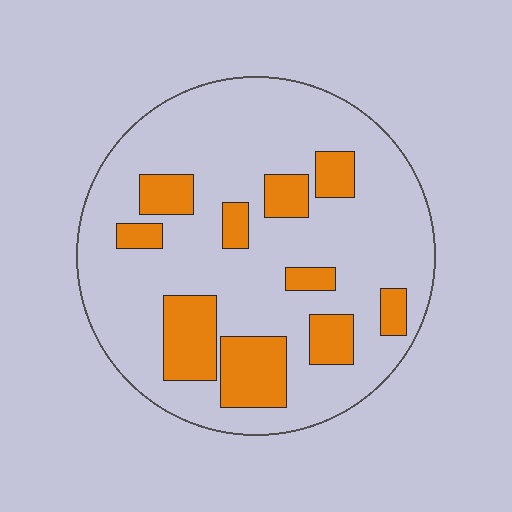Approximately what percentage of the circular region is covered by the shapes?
Approximately 20%.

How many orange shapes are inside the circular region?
10.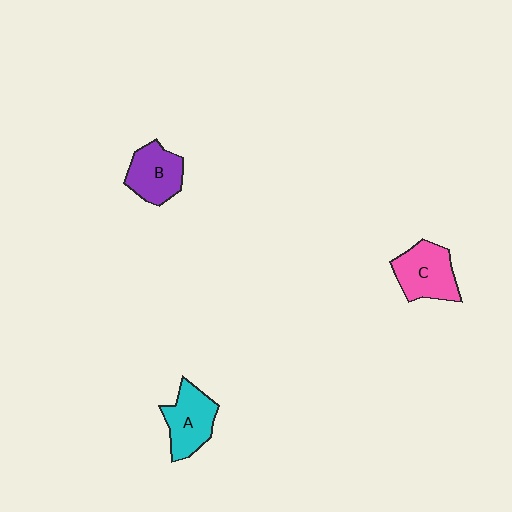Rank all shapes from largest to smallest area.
From largest to smallest: C (pink), A (cyan), B (purple).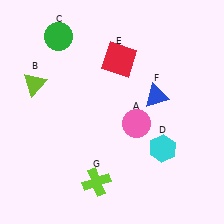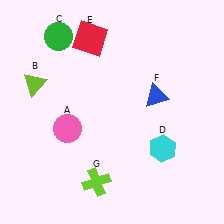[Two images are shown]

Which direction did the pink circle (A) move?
The pink circle (A) moved left.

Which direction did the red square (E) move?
The red square (E) moved left.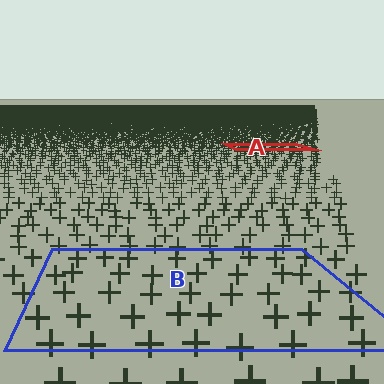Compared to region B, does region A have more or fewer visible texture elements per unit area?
Region A has more texture elements per unit area — they are packed more densely because it is farther away.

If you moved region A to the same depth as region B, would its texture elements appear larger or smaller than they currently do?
They would appear larger. At a closer depth, the same texture elements are projected at a bigger on-screen size.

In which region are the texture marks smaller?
The texture marks are smaller in region A, because it is farther away.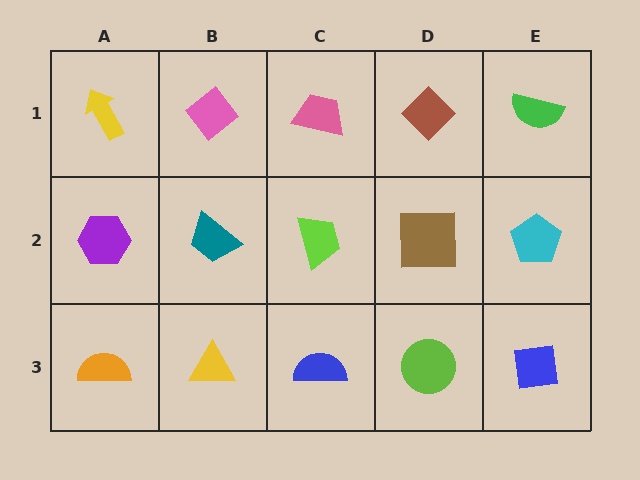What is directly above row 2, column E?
A green semicircle.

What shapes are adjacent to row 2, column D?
A brown diamond (row 1, column D), a lime circle (row 3, column D), a lime trapezoid (row 2, column C), a cyan pentagon (row 2, column E).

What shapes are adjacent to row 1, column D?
A brown square (row 2, column D), a pink trapezoid (row 1, column C), a green semicircle (row 1, column E).